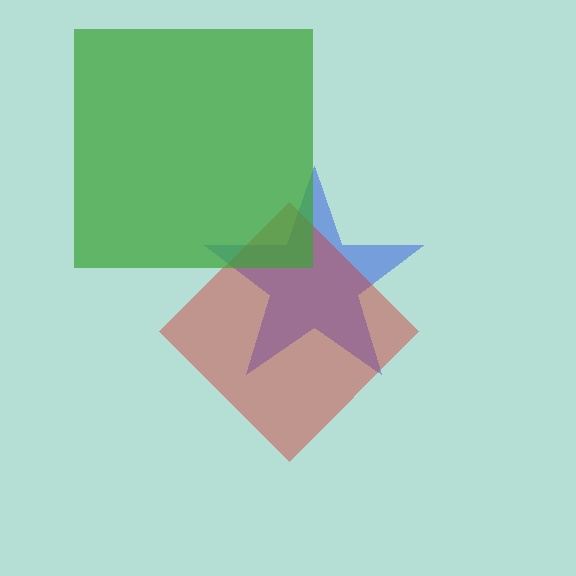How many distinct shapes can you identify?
There are 3 distinct shapes: a blue star, a red diamond, a green square.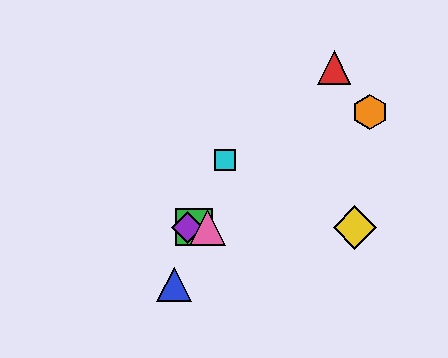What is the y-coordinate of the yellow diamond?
The yellow diamond is at y≈227.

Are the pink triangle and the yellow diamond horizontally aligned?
Yes, both are at y≈227.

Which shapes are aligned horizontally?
The green square, the yellow diamond, the purple diamond, the pink triangle are aligned horizontally.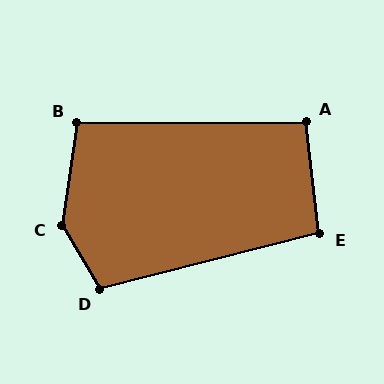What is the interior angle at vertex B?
Approximately 99 degrees (obtuse).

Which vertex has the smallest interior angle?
A, at approximately 96 degrees.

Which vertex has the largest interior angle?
C, at approximately 141 degrees.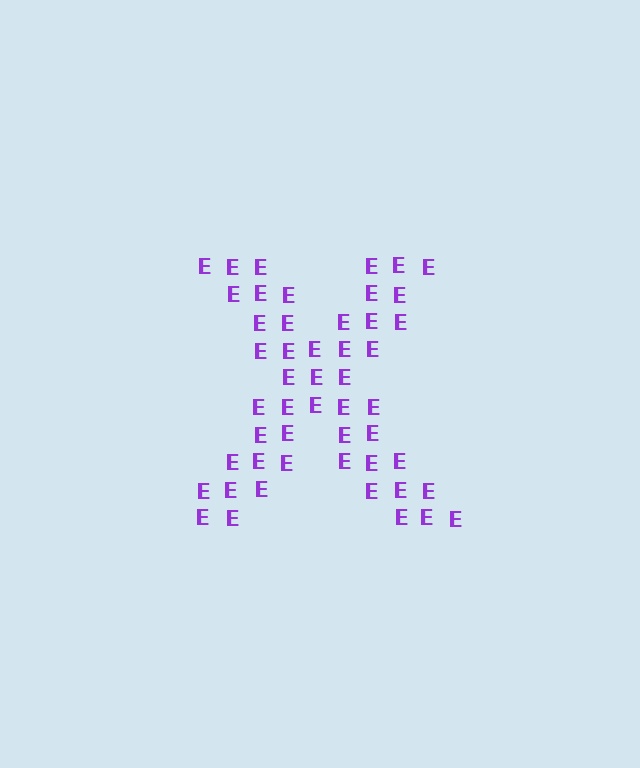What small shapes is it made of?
It is made of small letter E's.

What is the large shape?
The large shape is the letter X.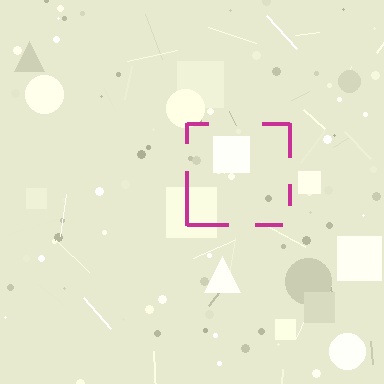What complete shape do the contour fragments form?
The contour fragments form a square.